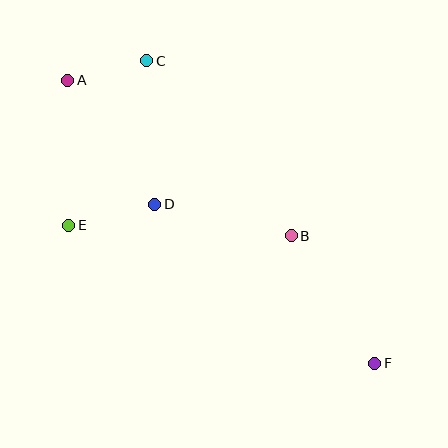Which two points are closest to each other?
Points A and C are closest to each other.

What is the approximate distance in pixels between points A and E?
The distance between A and E is approximately 145 pixels.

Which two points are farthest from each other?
Points A and F are farthest from each other.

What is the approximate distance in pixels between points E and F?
The distance between E and F is approximately 336 pixels.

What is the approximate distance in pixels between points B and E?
The distance between B and E is approximately 223 pixels.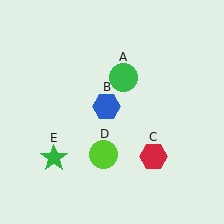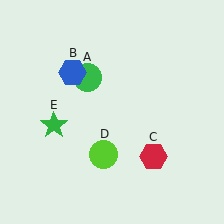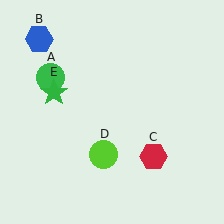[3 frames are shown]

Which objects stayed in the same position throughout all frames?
Red hexagon (object C) and lime circle (object D) remained stationary.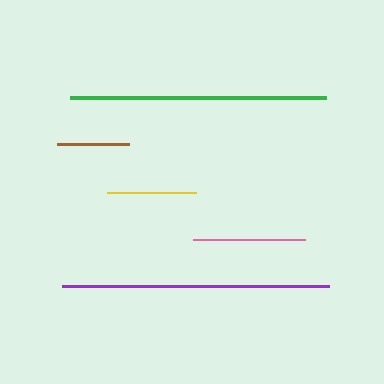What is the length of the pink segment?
The pink segment is approximately 113 pixels long.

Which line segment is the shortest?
The brown line is the shortest at approximately 72 pixels.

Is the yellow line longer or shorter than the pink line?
The pink line is longer than the yellow line.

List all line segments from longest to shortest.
From longest to shortest: purple, green, pink, yellow, brown.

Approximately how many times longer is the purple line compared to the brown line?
The purple line is approximately 3.7 times the length of the brown line.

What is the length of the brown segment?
The brown segment is approximately 72 pixels long.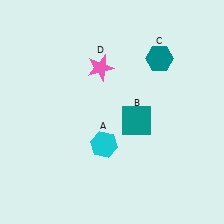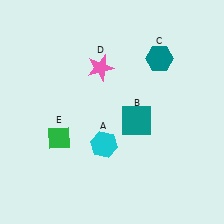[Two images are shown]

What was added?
A green diamond (E) was added in Image 2.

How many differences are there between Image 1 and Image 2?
There is 1 difference between the two images.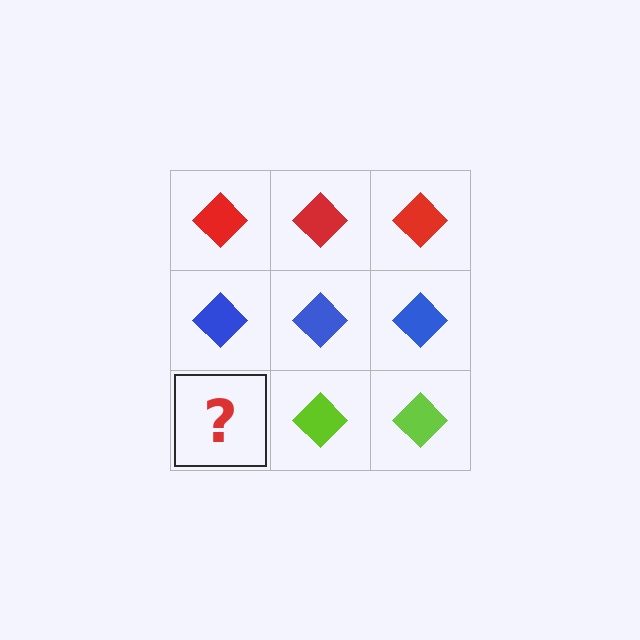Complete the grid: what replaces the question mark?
The question mark should be replaced with a lime diamond.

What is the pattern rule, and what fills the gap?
The rule is that each row has a consistent color. The gap should be filled with a lime diamond.